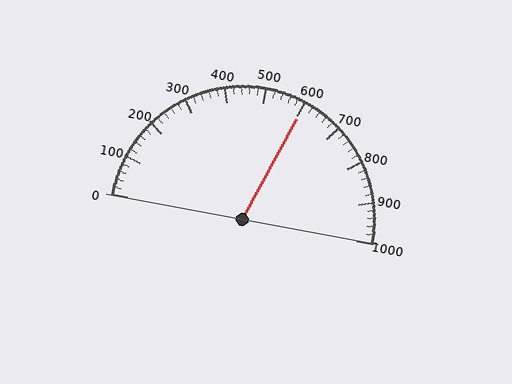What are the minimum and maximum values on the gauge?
The gauge ranges from 0 to 1000.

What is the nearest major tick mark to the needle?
The nearest major tick mark is 600.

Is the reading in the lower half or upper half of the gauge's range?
The reading is in the upper half of the range (0 to 1000).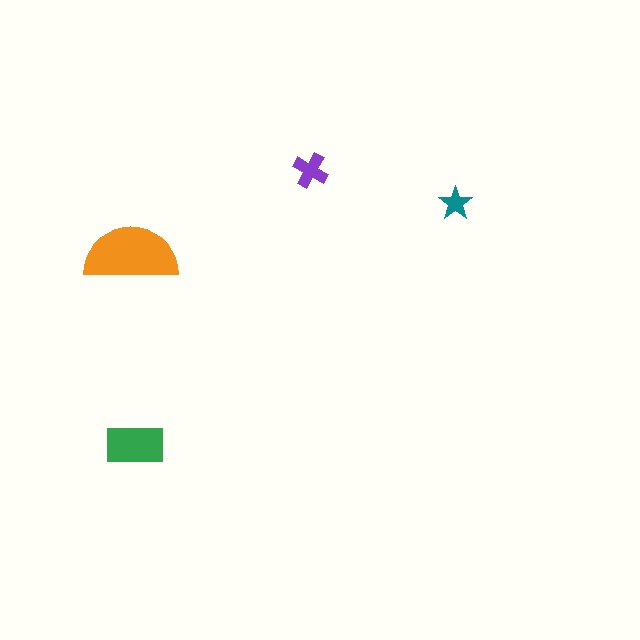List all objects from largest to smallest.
The orange semicircle, the green rectangle, the purple cross, the teal star.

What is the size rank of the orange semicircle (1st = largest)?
1st.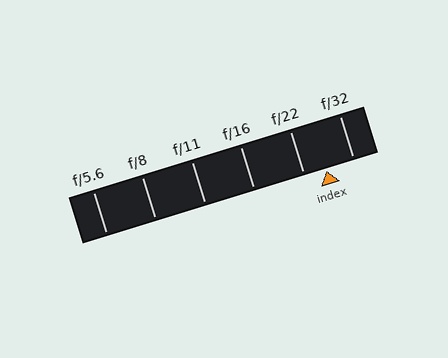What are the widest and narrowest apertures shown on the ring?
The widest aperture shown is f/5.6 and the narrowest is f/32.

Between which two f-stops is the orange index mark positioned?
The index mark is between f/22 and f/32.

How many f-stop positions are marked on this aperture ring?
There are 6 f-stop positions marked.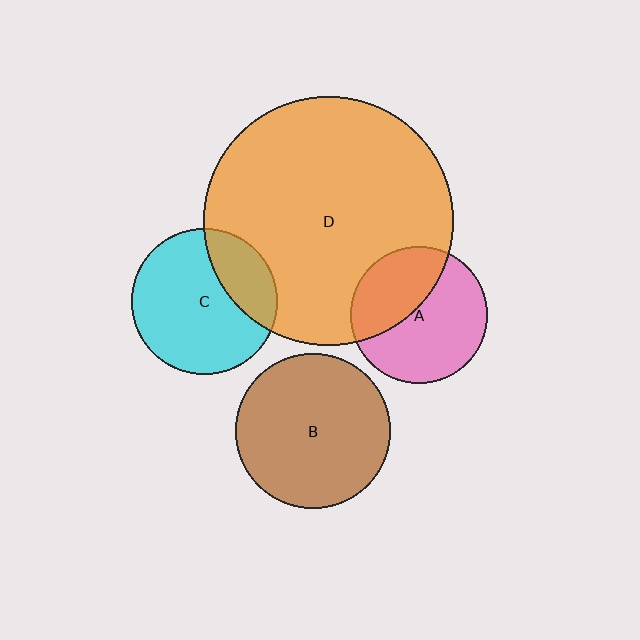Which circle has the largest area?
Circle D (orange).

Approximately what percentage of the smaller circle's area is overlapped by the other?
Approximately 40%.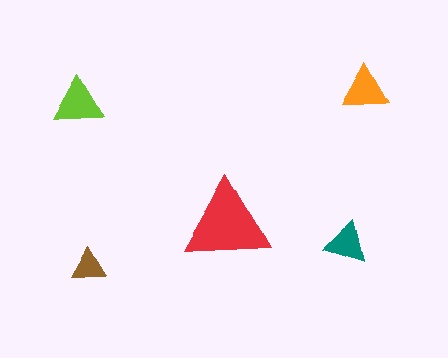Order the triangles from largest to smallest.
the red one, the lime one, the orange one, the teal one, the brown one.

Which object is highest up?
The orange triangle is topmost.